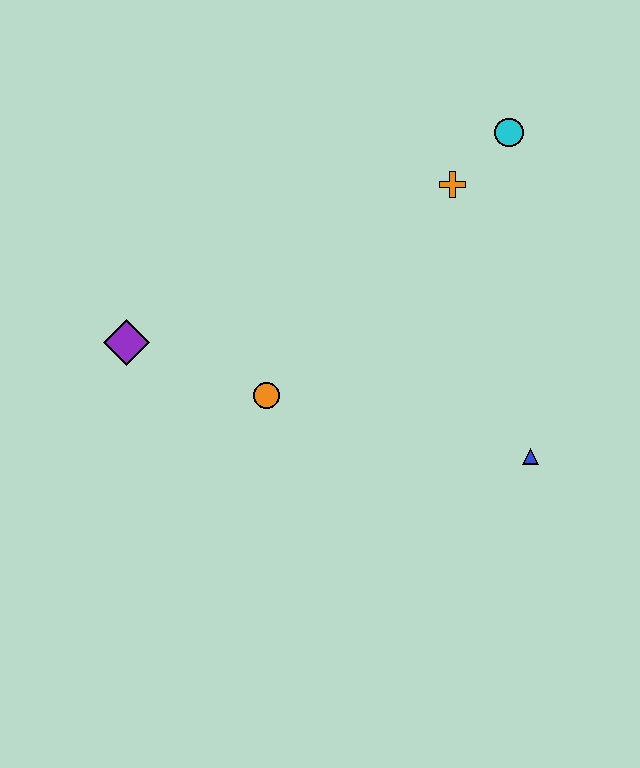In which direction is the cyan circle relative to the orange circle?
The cyan circle is above the orange circle.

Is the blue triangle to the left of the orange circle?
No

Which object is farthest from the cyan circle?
The purple diamond is farthest from the cyan circle.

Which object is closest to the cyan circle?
The orange cross is closest to the cyan circle.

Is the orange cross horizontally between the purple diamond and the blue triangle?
Yes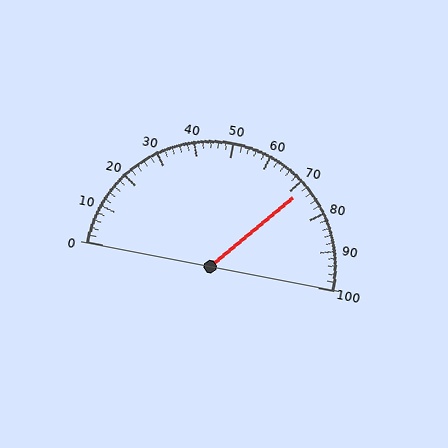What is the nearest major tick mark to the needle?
The nearest major tick mark is 70.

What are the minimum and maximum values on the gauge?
The gauge ranges from 0 to 100.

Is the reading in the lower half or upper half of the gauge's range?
The reading is in the upper half of the range (0 to 100).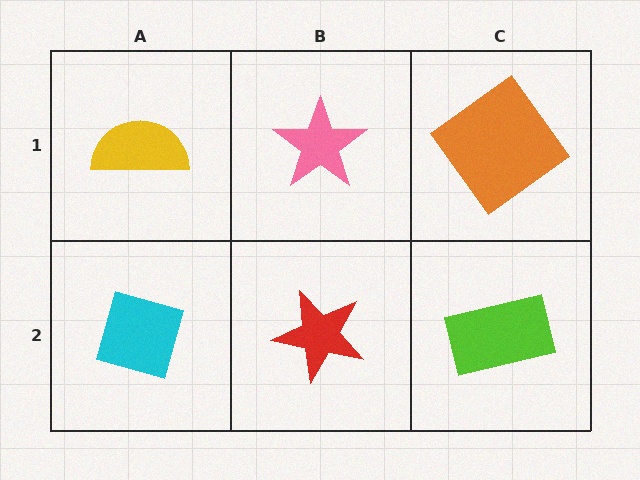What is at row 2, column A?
A cyan diamond.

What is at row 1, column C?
An orange diamond.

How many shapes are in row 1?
3 shapes.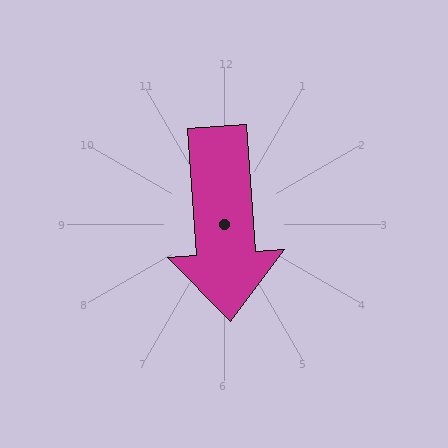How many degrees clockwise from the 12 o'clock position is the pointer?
Approximately 176 degrees.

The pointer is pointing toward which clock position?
Roughly 6 o'clock.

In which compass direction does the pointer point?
South.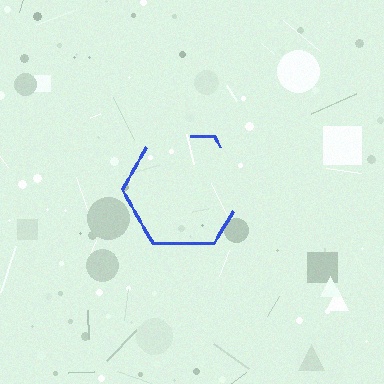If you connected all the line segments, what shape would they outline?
They would outline a hexagon.